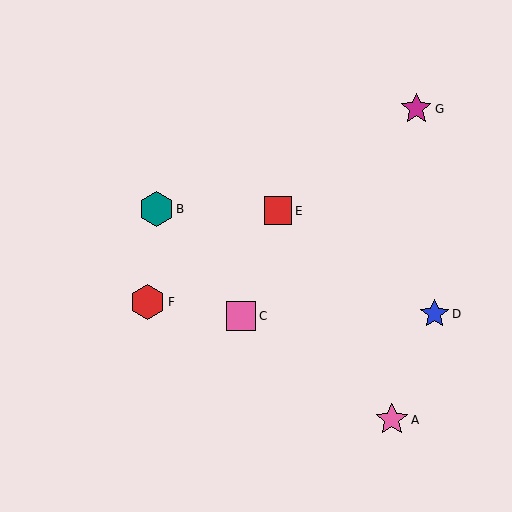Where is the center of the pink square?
The center of the pink square is at (241, 316).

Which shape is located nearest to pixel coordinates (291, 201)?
The red square (labeled E) at (278, 211) is nearest to that location.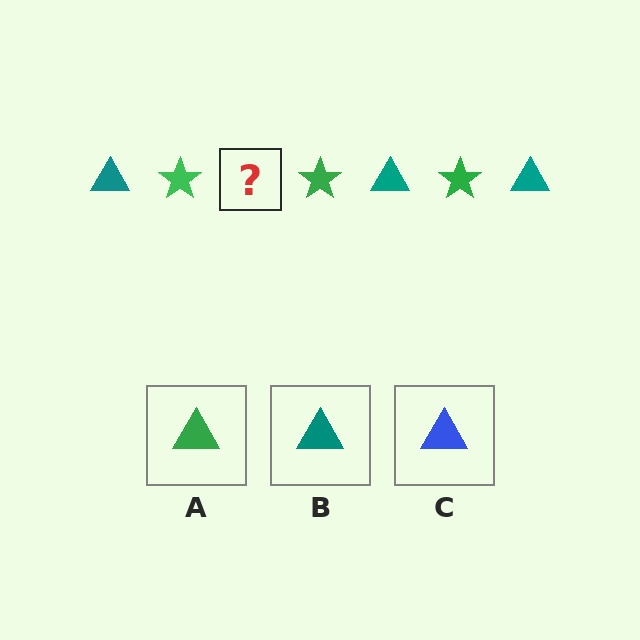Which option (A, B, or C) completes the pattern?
B.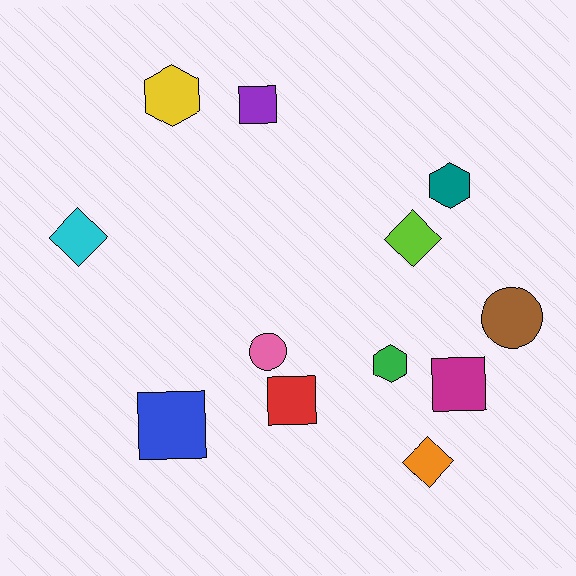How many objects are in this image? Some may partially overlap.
There are 12 objects.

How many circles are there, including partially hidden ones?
There are 2 circles.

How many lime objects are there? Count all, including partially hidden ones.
There is 1 lime object.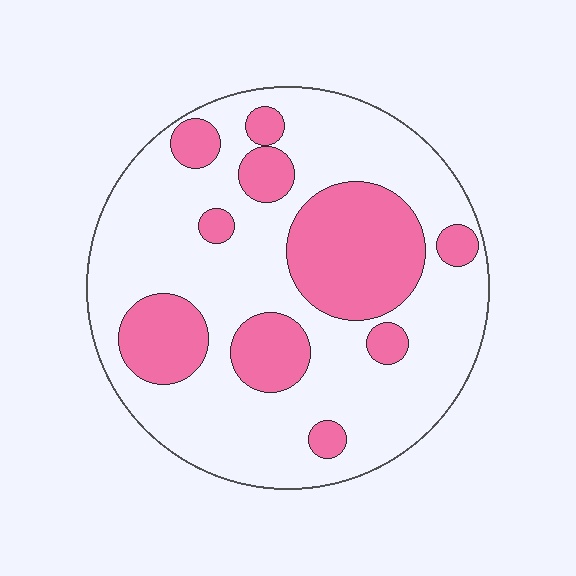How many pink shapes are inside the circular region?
10.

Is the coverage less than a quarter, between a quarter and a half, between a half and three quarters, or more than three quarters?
Between a quarter and a half.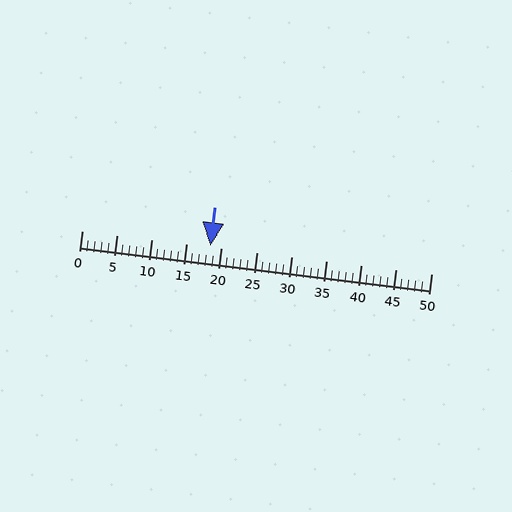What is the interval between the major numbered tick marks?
The major tick marks are spaced 5 units apart.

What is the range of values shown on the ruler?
The ruler shows values from 0 to 50.